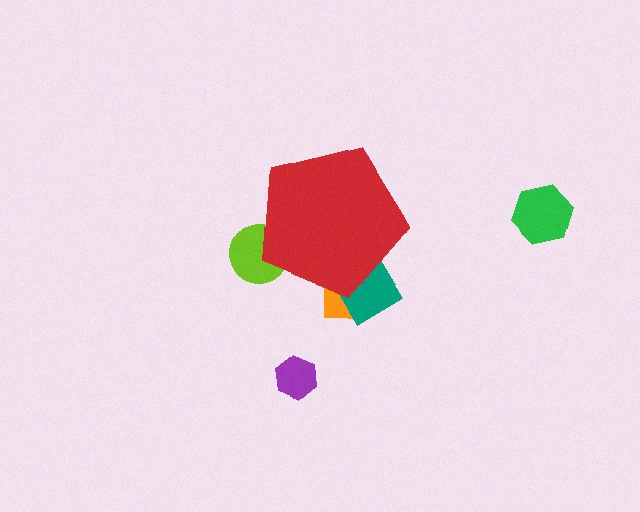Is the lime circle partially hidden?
Yes, the lime circle is partially hidden behind the red pentagon.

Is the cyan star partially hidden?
Yes, the cyan star is partially hidden behind the red pentagon.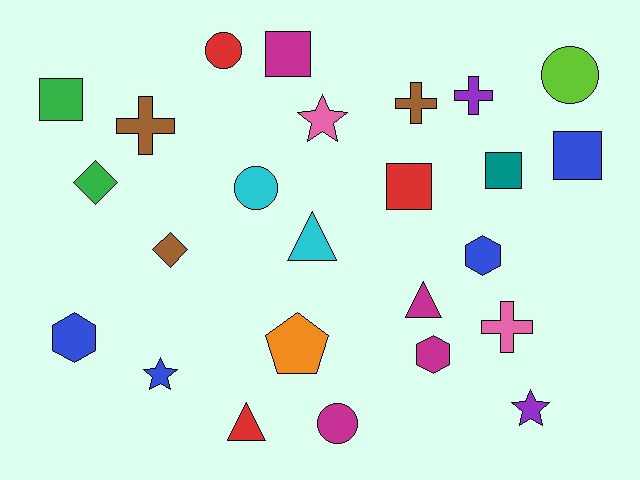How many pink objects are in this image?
There are 2 pink objects.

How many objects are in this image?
There are 25 objects.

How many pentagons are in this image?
There is 1 pentagon.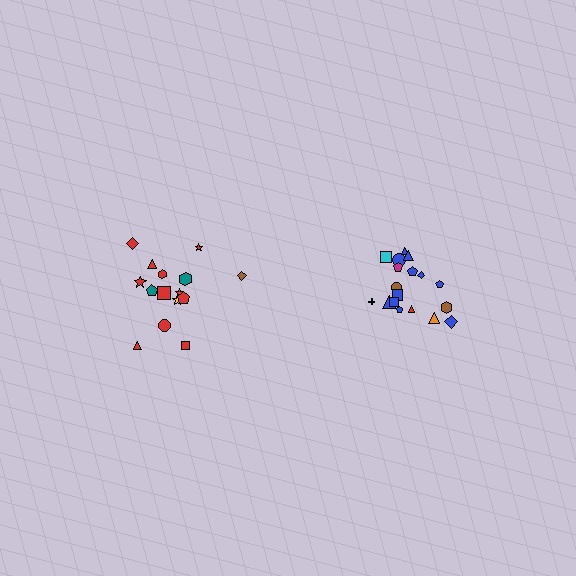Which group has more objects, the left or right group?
The right group.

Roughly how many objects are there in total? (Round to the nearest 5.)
Roughly 35 objects in total.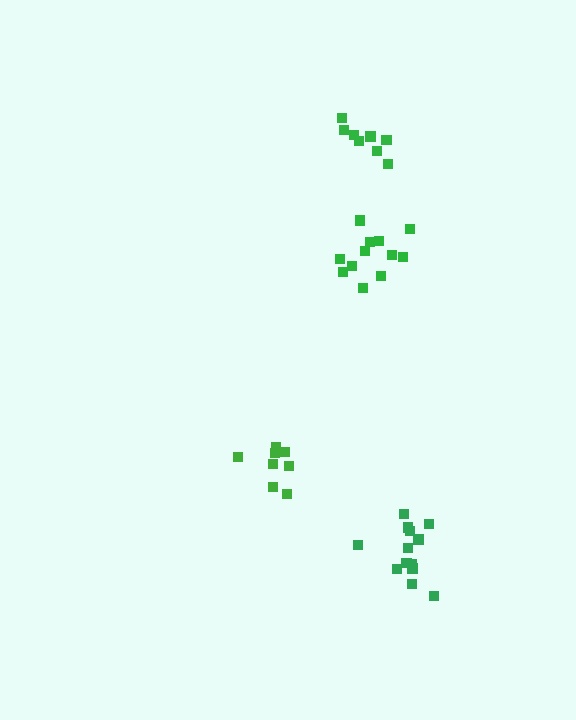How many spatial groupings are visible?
There are 4 spatial groupings.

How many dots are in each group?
Group 1: 8 dots, Group 2: 13 dots, Group 3: 8 dots, Group 4: 12 dots (41 total).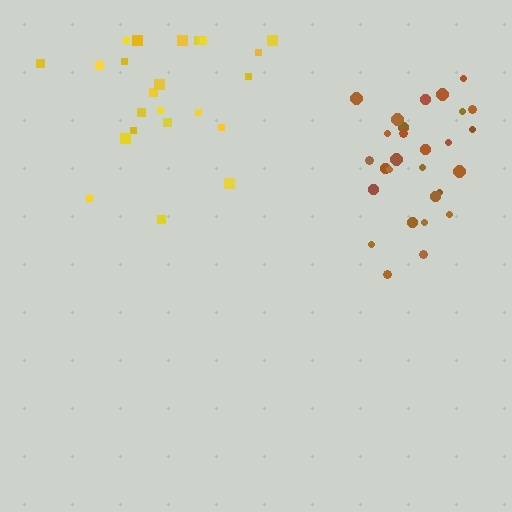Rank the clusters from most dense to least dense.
brown, yellow.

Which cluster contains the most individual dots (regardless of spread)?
Brown (28).